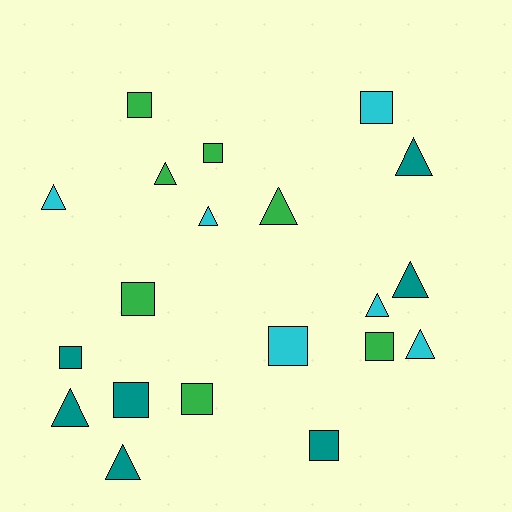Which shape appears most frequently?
Square, with 10 objects.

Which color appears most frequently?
Teal, with 7 objects.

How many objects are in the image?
There are 20 objects.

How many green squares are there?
There are 5 green squares.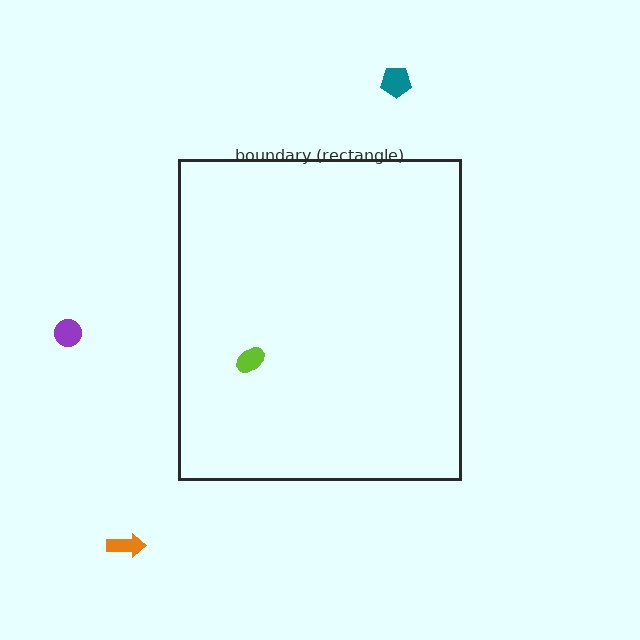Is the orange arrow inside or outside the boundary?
Outside.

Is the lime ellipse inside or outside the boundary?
Inside.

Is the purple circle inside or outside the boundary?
Outside.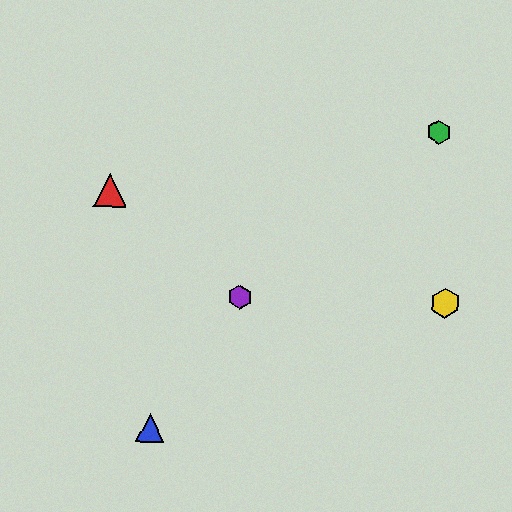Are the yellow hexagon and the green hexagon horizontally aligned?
No, the yellow hexagon is at y≈303 and the green hexagon is at y≈132.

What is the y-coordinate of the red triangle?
The red triangle is at y≈190.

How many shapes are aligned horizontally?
2 shapes (the yellow hexagon, the purple hexagon) are aligned horizontally.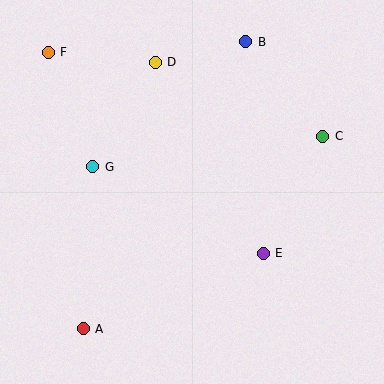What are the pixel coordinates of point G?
Point G is at (93, 167).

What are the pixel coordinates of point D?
Point D is at (155, 62).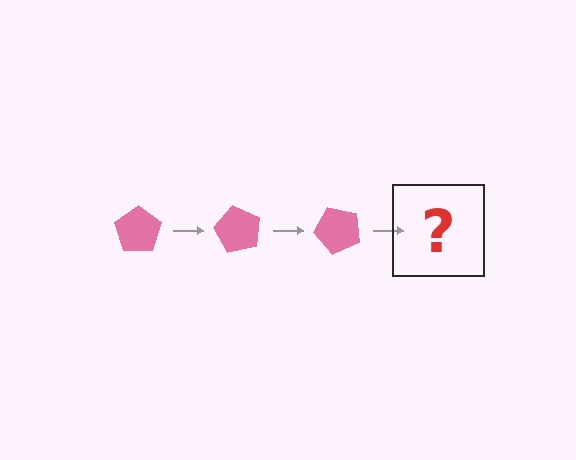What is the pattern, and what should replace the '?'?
The pattern is that the pentagon rotates 60 degrees each step. The '?' should be a pink pentagon rotated 180 degrees.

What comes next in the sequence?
The next element should be a pink pentagon rotated 180 degrees.